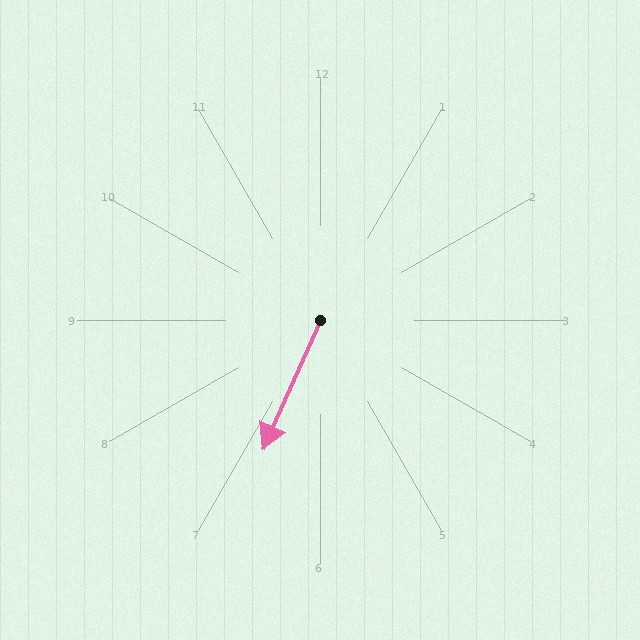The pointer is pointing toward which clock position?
Roughly 7 o'clock.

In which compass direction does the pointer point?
Southwest.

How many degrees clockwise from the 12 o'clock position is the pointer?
Approximately 204 degrees.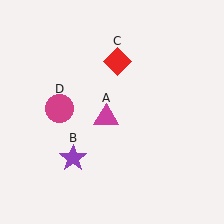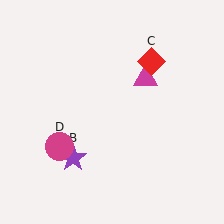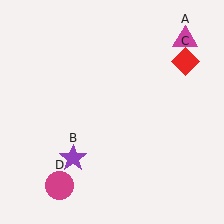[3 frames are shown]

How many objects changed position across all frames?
3 objects changed position: magenta triangle (object A), red diamond (object C), magenta circle (object D).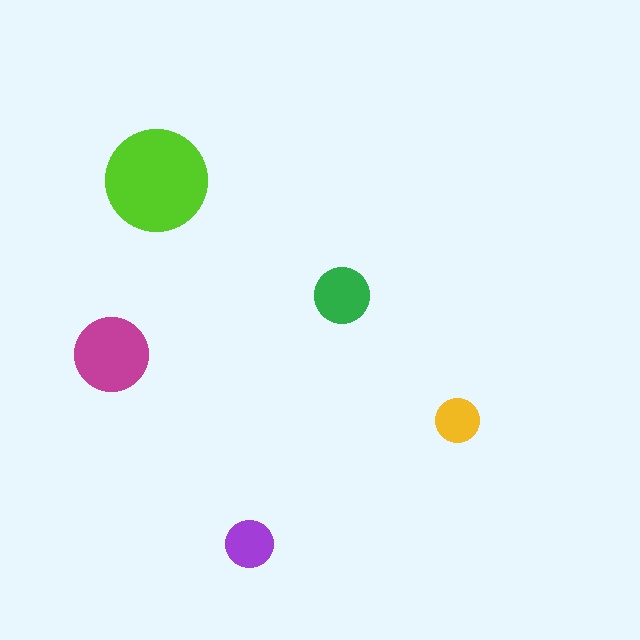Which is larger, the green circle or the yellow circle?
The green one.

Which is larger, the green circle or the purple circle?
The green one.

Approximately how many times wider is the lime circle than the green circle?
About 2 times wider.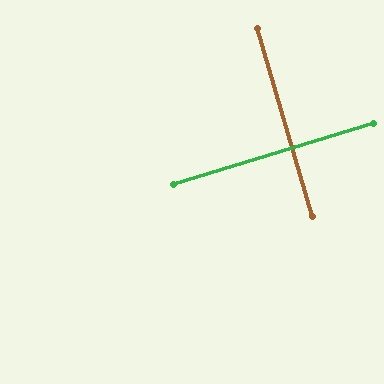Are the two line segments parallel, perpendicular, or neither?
Perpendicular — they meet at approximately 89°.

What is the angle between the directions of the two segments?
Approximately 89 degrees.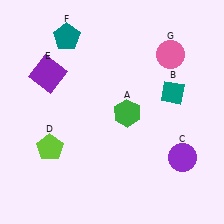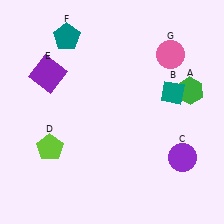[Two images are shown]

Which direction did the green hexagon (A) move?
The green hexagon (A) moved right.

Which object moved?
The green hexagon (A) moved right.